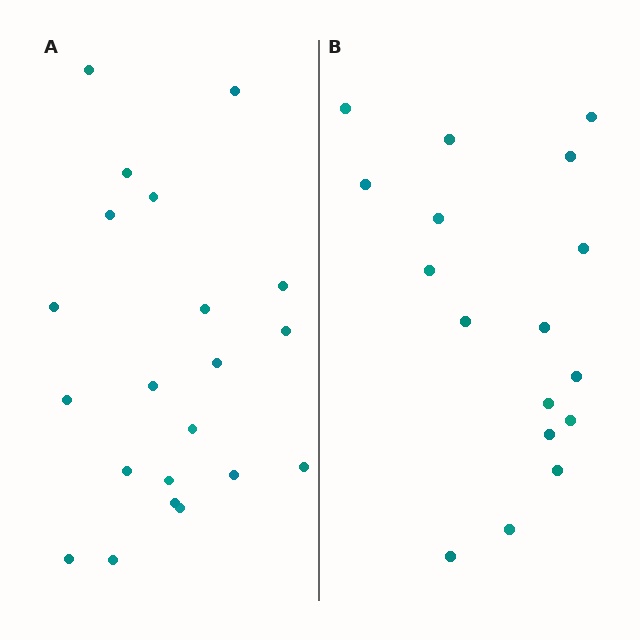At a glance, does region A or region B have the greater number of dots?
Region A (the left region) has more dots.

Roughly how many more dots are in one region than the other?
Region A has about 4 more dots than region B.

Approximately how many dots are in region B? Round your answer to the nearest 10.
About 20 dots. (The exact count is 17, which rounds to 20.)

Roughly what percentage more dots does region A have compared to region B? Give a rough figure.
About 25% more.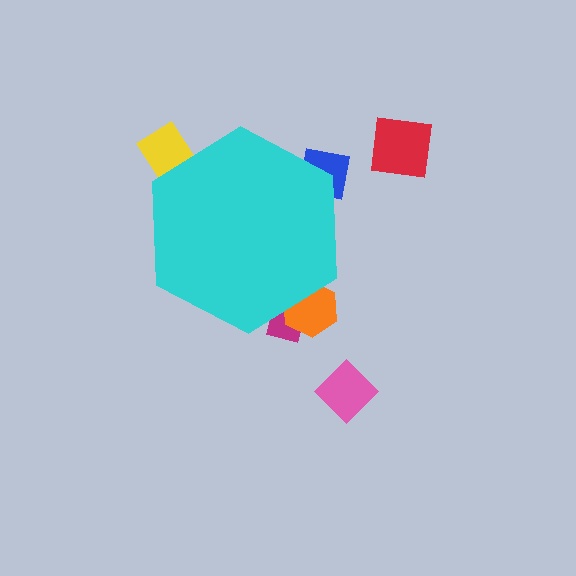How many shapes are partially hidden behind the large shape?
4 shapes are partially hidden.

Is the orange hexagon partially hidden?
Yes, the orange hexagon is partially hidden behind the cyan hexagon.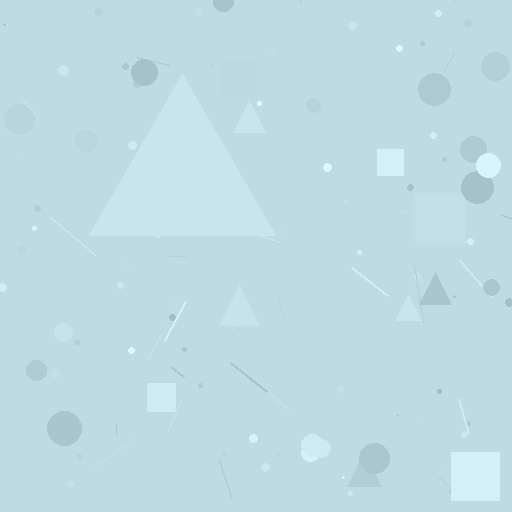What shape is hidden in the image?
A triangle is hidden in the image.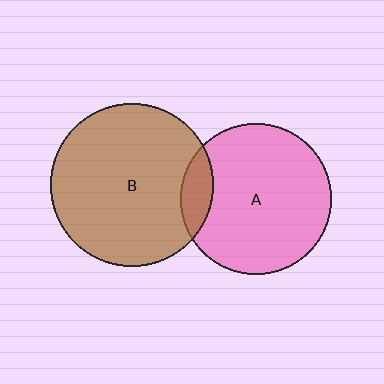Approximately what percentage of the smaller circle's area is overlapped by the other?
Approximately 10%.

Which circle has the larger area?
Circle B (brown).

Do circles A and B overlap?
Yes.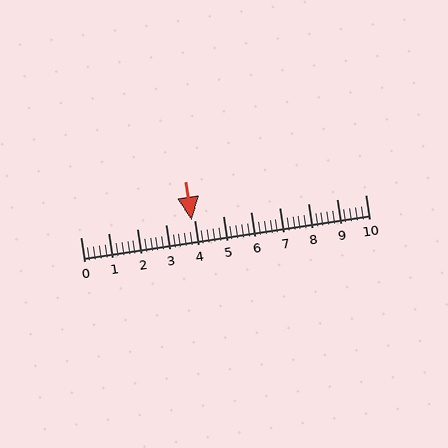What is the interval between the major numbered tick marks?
The major tick marks are spaced 1 units apart.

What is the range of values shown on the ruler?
The ruler shows values from 0 to 10.